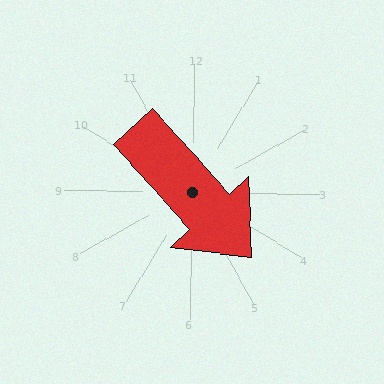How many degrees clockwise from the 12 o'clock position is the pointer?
Approximately 137 degrees.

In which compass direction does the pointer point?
Southeast.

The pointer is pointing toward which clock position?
Roughly 5 o'clock.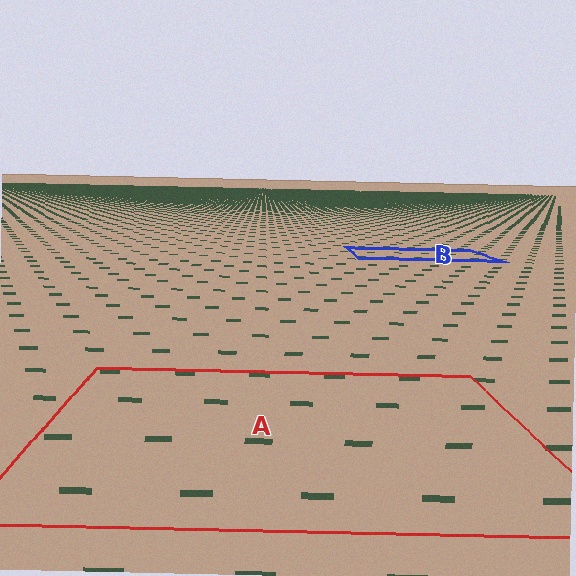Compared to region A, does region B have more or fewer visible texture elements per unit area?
Region B has more texture elements per unit area — they are packed more densely because it is farther away.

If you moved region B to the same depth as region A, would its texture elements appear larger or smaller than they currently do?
They would appear larger. At a closer depth, the same texture elements are projected at a bigger on-screen size.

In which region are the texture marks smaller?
The texture marks are smaller in region B, because it is farther away.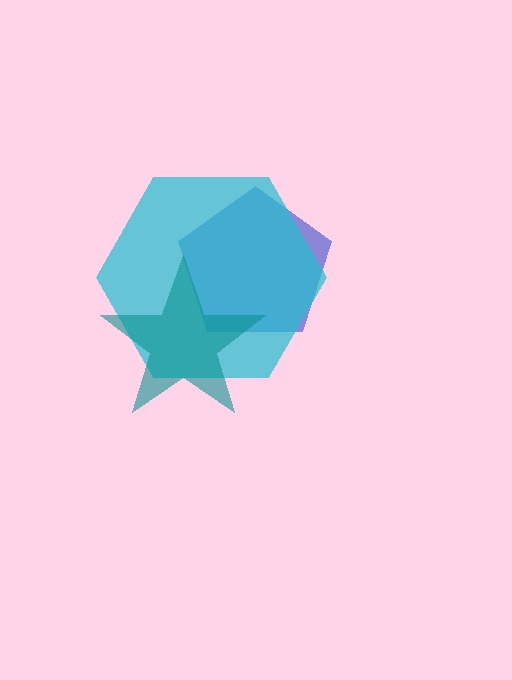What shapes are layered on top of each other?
The layered shapes are: a blue pentagon, a cyan hexagon, a teal star.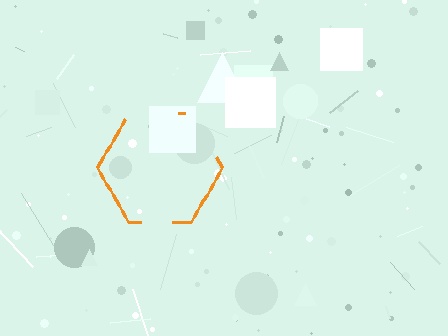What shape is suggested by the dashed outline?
The dashed outline suggests a hexagon.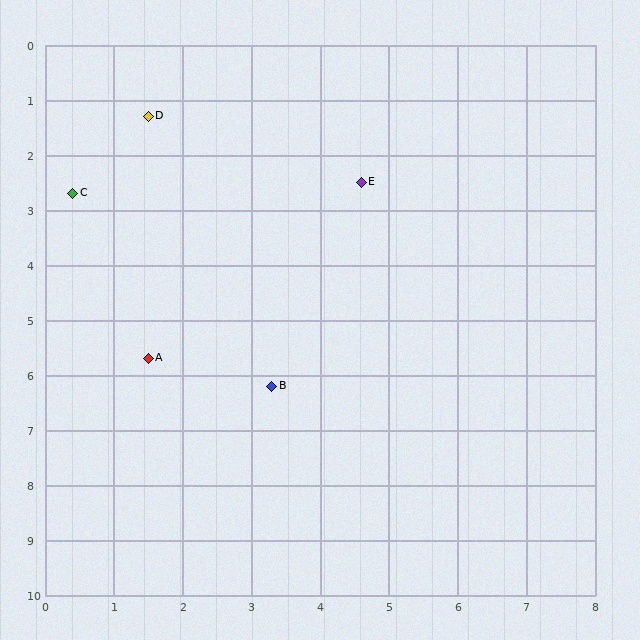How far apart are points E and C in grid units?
Points E and C are about 4.2 grid units apart.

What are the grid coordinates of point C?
Point C is at approximately (0.4, 2.7).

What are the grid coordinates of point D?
Point D is at approximately (1.5, 1.3).